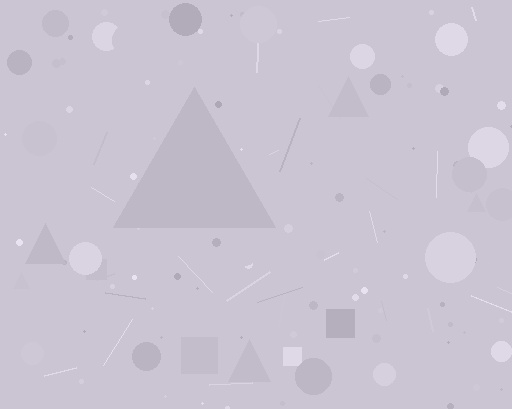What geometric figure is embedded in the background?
A triangle is embedded in the background.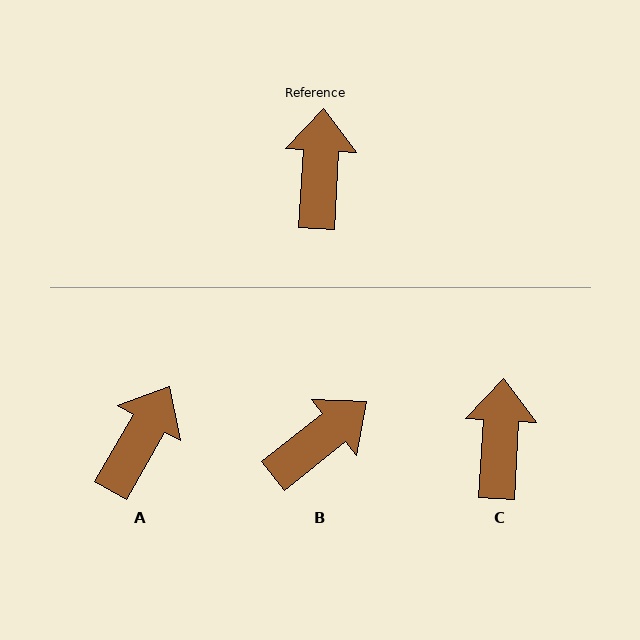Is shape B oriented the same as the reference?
No, it is off by about 48 degrees.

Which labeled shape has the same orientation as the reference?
C.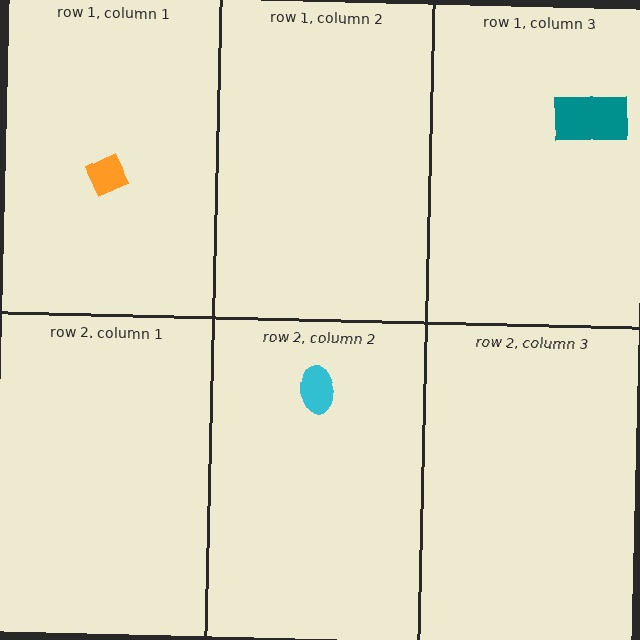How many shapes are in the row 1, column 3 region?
1.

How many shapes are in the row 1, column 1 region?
1.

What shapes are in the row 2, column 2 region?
The cyan ellipse.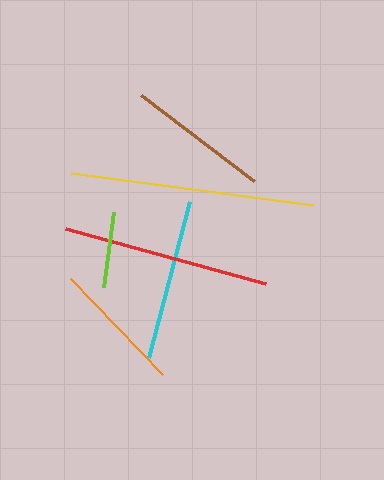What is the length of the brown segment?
The brown segment is approximately 143 pixels long.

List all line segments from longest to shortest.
From longest to shortest: yellow, red, cyan, brown, orange, lime.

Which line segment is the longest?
The yellow line is the longest at approximately 244 pixels.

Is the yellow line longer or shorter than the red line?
The yellow line is longer than the red line.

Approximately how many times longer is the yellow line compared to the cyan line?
The yellow line is approximately 1.5 times the length of the cyan line.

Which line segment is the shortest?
The lime line is the shortest at approximately 76 pixels.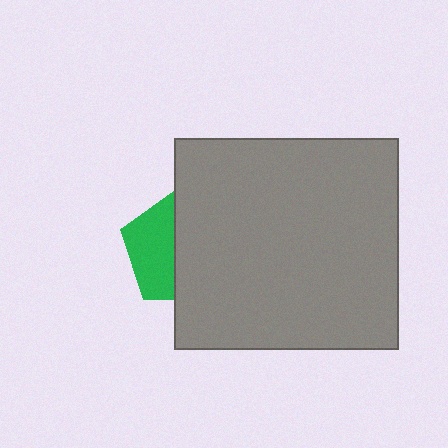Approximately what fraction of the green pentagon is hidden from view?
Roughly 58% of the green pentagon is hidden behind the gray rectangle.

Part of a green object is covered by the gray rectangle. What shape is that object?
It is a pentagon.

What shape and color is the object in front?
The object in front is a gray rectangle.